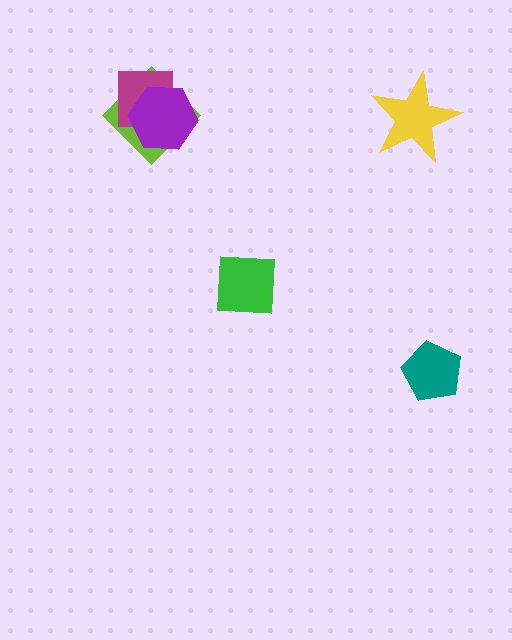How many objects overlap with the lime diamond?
2 objects overlap with the lime diamond.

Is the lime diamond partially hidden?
Yes, it is partially covered by another shape.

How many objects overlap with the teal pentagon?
0 objects overlap with the teal pentagon.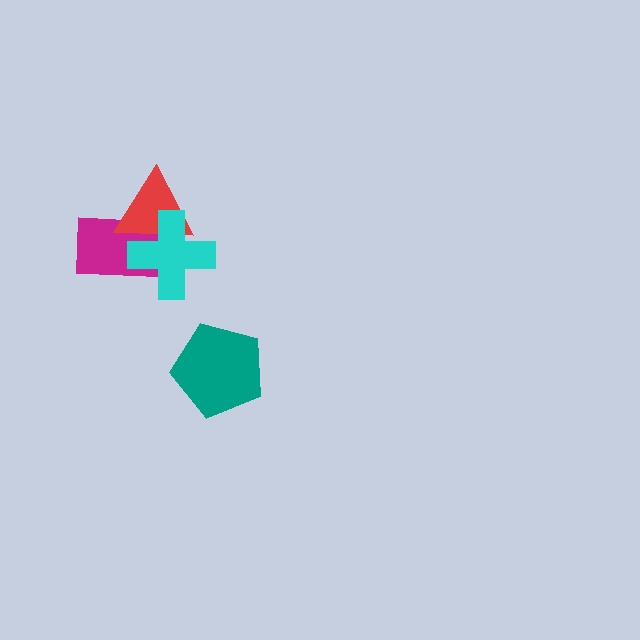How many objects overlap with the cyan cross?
2 objects overlap with the cyan cross.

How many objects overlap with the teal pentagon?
0 objects overlap with the teal pentagon.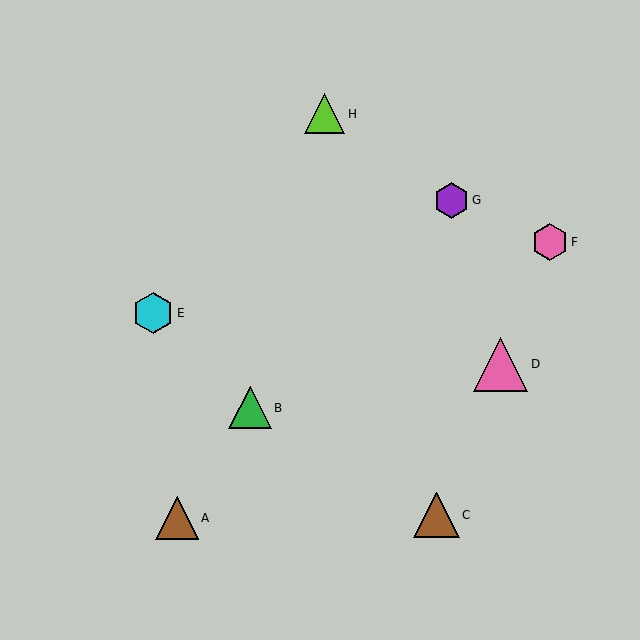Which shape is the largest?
The pink triangle (labeled D) is the largest.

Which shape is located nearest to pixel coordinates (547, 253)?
The pink hexagon (labeled F) at (550, 242) is nearest to that location.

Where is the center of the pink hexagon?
The center of the pink hexagon is at (550, 242).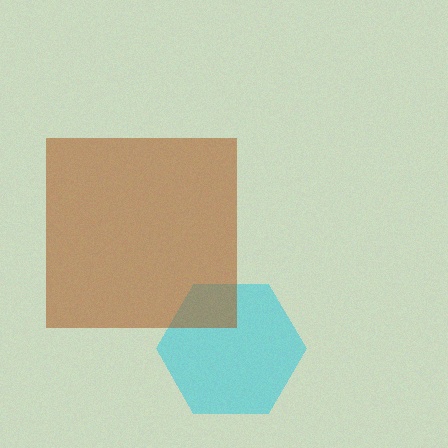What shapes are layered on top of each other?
The layered shapes are: a cyan hexagon, a brown square.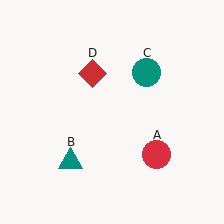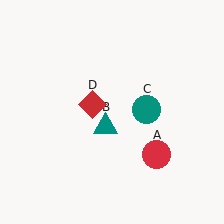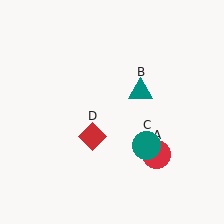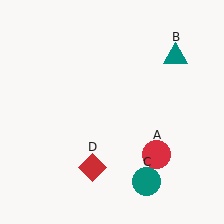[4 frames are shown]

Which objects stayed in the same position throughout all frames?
Red circle (object A) remained stationary.